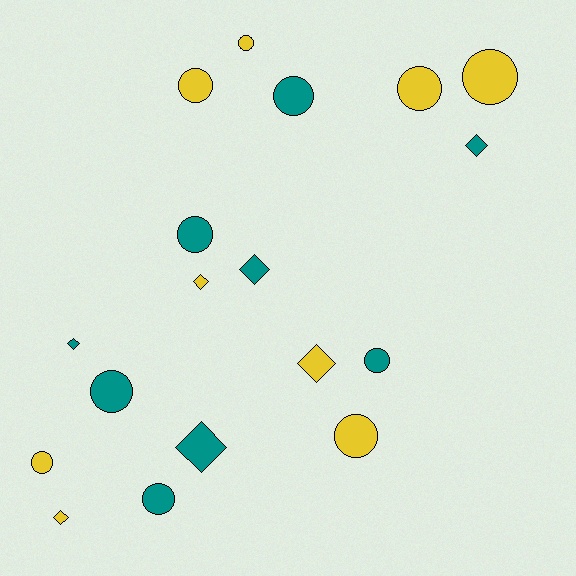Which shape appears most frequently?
Circle, with 11 objects.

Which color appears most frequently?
Yellow, with 9 objects.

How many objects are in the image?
There are 18 objects.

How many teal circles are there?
There are 5 teal circles.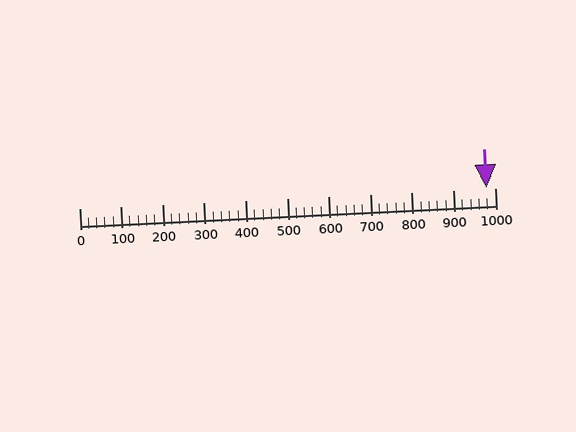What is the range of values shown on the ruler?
The ruler shows values from 0 to 1000.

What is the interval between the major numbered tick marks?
The major tick marks are spaced 100 units apart.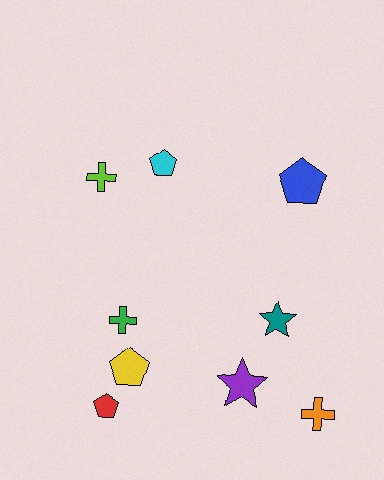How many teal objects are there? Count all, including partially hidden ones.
There is 1 teal object.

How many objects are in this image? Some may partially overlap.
There are 9 objects.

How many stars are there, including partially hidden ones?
There are 2 stars.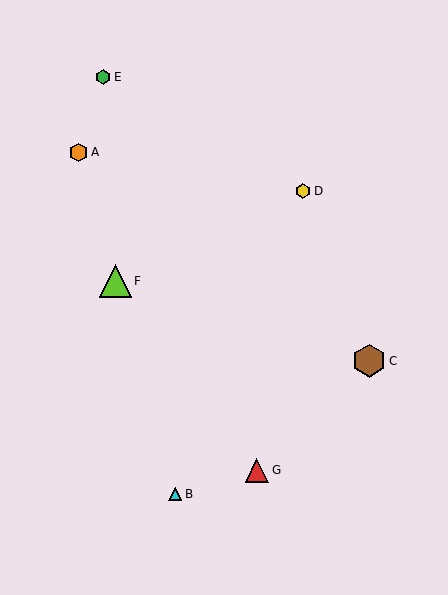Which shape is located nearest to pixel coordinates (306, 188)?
The yellow hexagon (labeled D) at (303, 191) is nearest to that location.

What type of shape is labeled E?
Shape E is a green hexagon.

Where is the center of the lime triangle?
The center of the lime triangle is at (115, 281).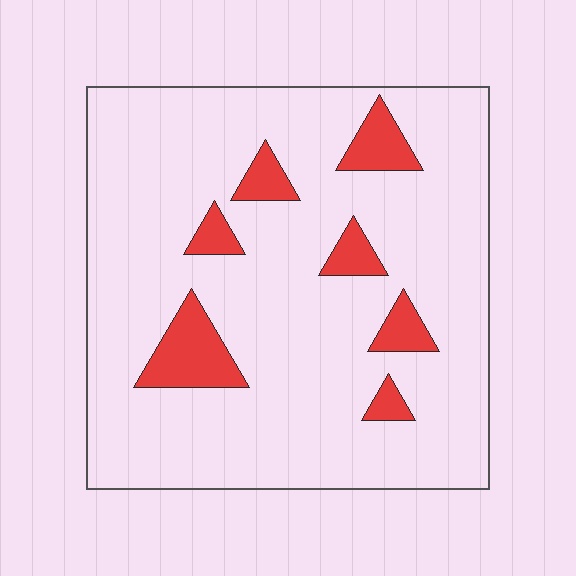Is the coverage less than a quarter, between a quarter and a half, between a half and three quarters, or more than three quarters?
Less than a quarter.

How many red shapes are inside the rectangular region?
7.